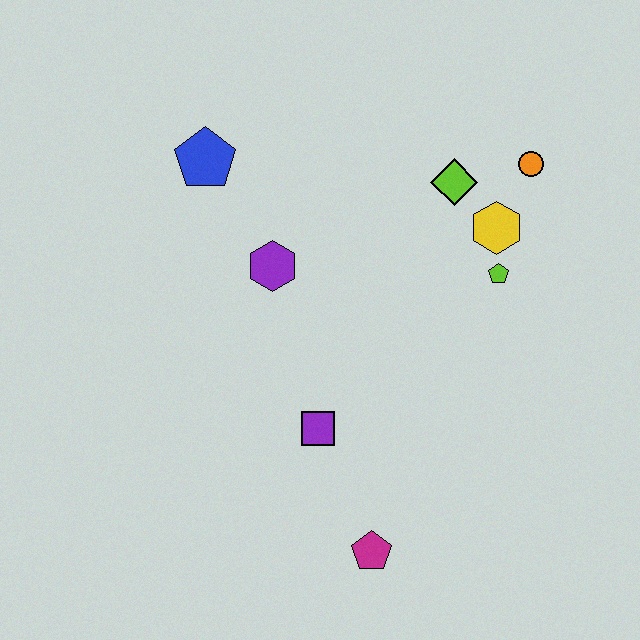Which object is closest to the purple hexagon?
The blue pentagon is closest to the purple hexagon.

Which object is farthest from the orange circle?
The magenta pentagon is farthest from the orange circle.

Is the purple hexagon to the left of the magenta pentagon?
Yes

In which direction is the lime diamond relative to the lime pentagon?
The lime diamond is above the lime pentagon.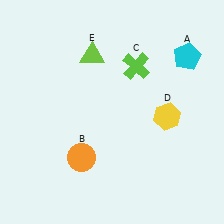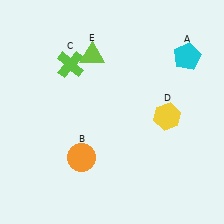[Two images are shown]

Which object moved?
The lime cross (C) moved left.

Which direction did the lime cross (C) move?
The lime cross (C) moved left.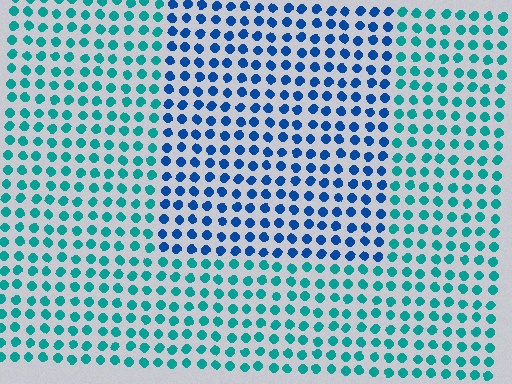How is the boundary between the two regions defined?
The boundary is defined purely by a slight shift in hue (about 39 degrees). Spacing, size, and orientation are identical on both sides.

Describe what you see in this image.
The image is filled with small teal elements in a uniform arrangement. A rectangle-shaped region is visible where the elements are tinted to a slightly different hue, forming a subtle color boundary.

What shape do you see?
I see a rectangle.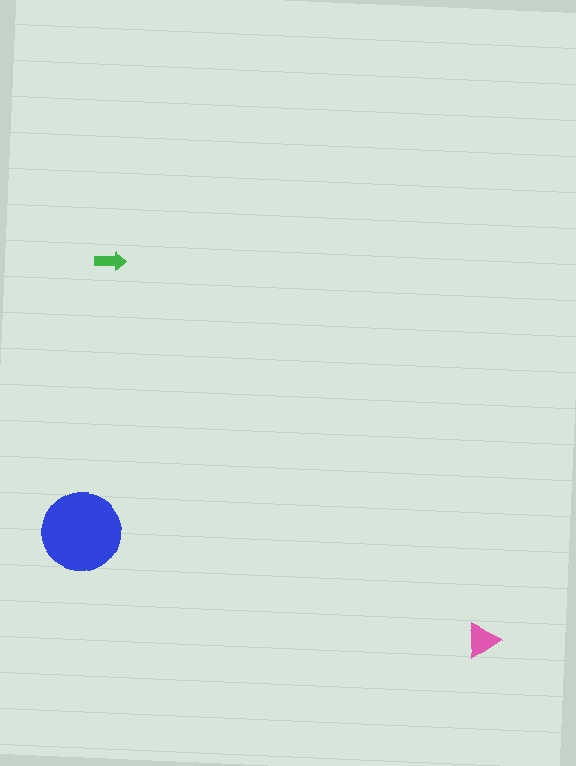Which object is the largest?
The blue circle.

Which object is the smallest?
The green arrow.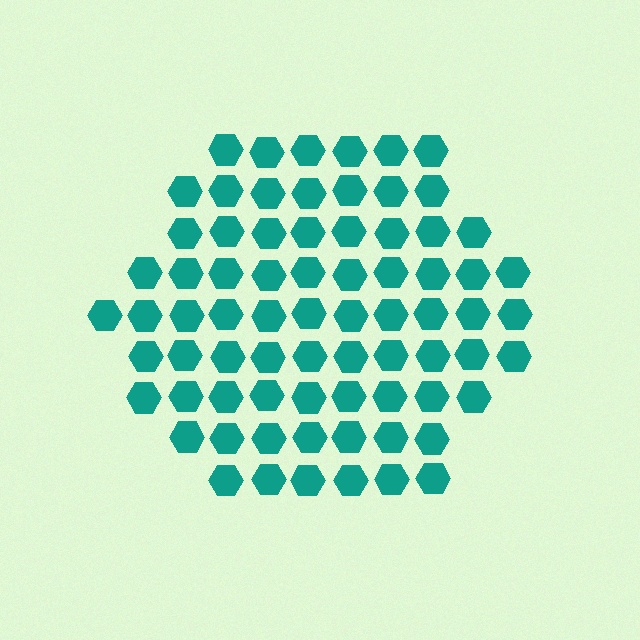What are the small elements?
The small elements are hexagons.